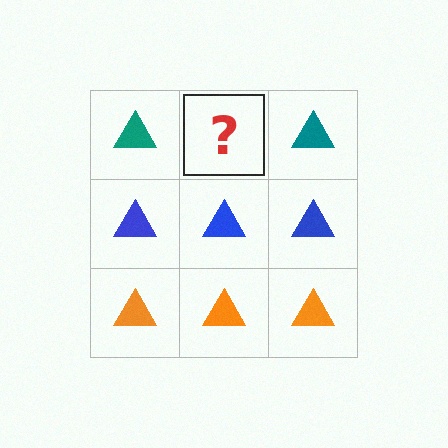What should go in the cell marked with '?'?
The missing cell should contain a teal triangle.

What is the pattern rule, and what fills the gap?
The rule is that each row has a consistent color. The gap should be filled with a teal triangle.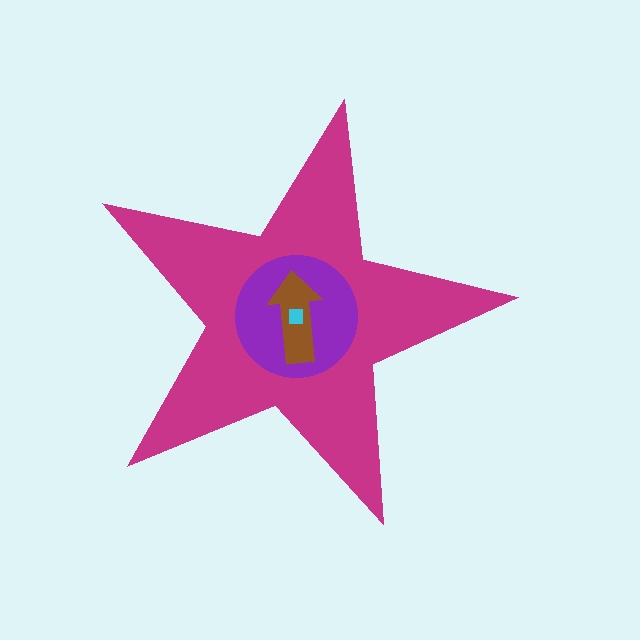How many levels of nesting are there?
4.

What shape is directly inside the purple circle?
The brown arrow.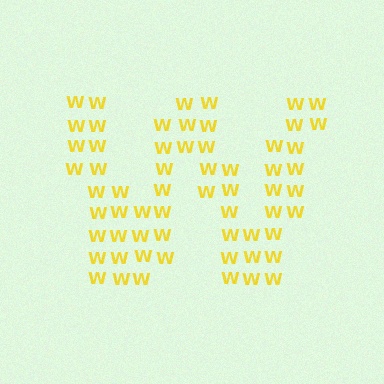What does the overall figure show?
The overall figure shows the letter W.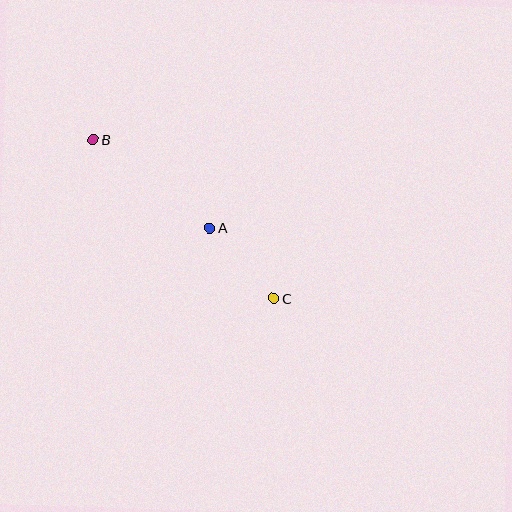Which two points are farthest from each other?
Points B and C are farthest from each other.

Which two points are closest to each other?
Points A and C are closest to each other.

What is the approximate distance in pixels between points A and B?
The distance between A and B is approximately 146 pixels.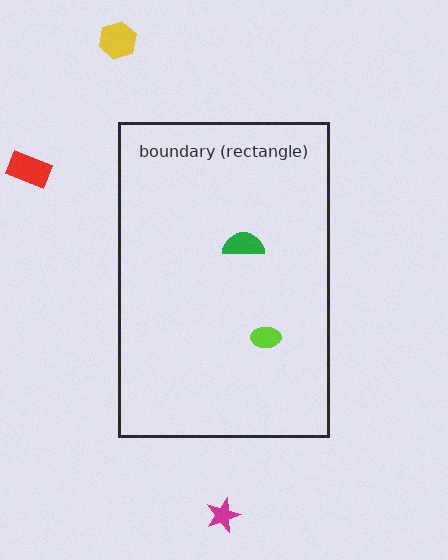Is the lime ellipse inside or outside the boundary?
Inside.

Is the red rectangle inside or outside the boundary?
Outside.